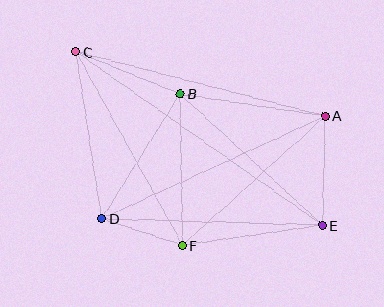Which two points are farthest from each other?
Points C and E are farthest from each other.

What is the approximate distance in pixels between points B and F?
The distance between B and F is approximately 152 pixels.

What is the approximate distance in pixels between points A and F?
The distance between A and F is approximately 193 pixels.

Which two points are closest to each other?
Points D and F are closest to each other.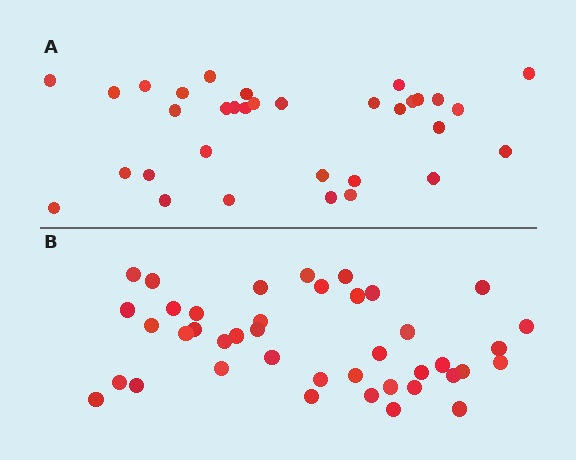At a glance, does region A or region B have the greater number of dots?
Region B (the bottom region) has more dots.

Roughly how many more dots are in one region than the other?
Region B has roughly 8 or so more dots than region A.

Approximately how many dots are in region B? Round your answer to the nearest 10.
About 40 dots. (The exact count is 41, which rounds to 40.)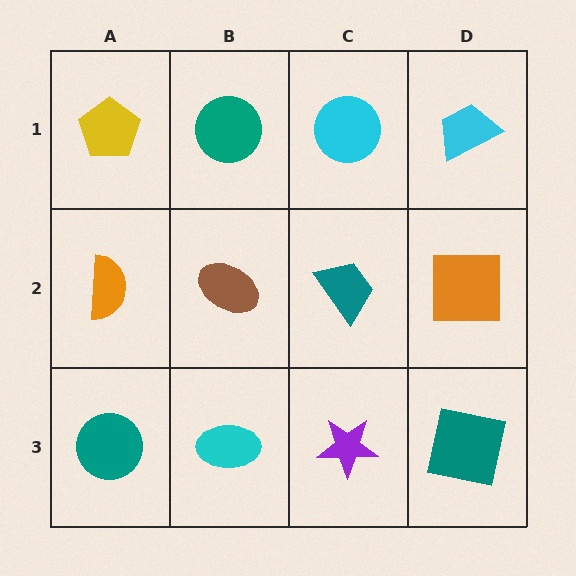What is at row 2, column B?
A brown ellipse.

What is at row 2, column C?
A teal trapezoid.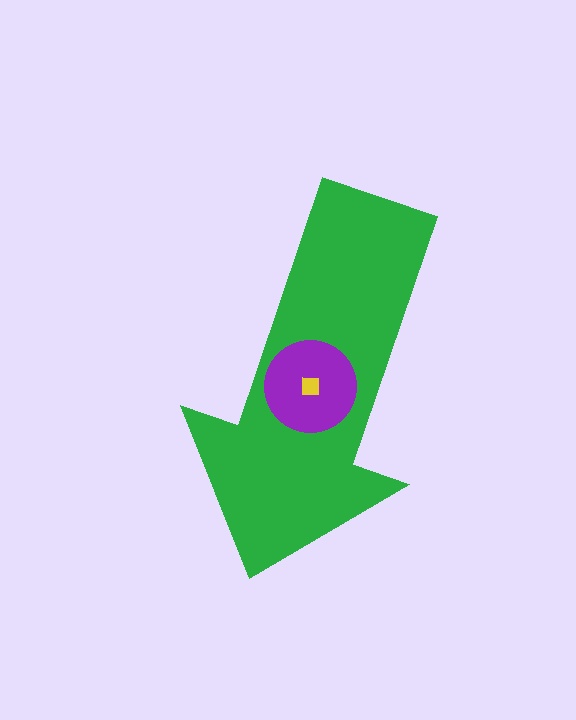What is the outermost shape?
The green arrow.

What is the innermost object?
The yellow square.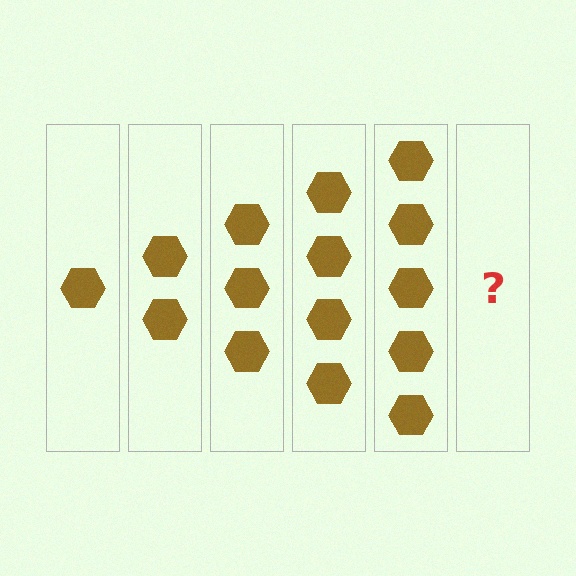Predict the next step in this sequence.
The next step is 6 hexagons.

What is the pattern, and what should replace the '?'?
The pattern is that each step adds one more hexagon. The '?' should be 6 hexagons.